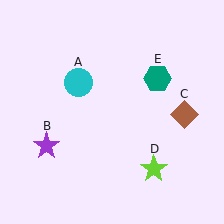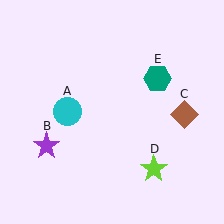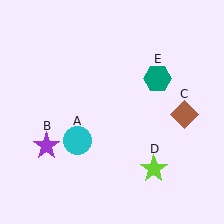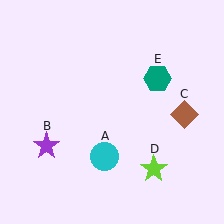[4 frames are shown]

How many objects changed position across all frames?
1 object changed position: cyan circle (object A).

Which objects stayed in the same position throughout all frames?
Purple star (object B) and brown diamond (object C) and lime star (object D) and teal hexagon (object E) remained stationary.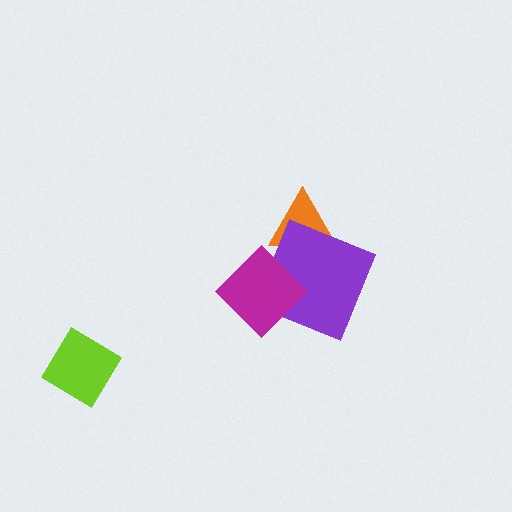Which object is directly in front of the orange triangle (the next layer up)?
The purple square is directly in front of the orange triangle.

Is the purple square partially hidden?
Yes, it is partially covered by another shape.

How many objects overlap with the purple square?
2 objects overlap with the purple square.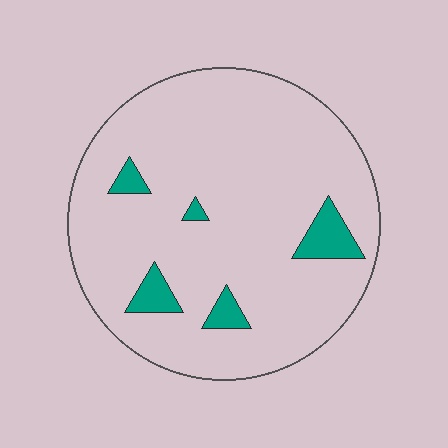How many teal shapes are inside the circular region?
5.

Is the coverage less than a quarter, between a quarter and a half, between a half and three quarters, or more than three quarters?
Less than a quarter.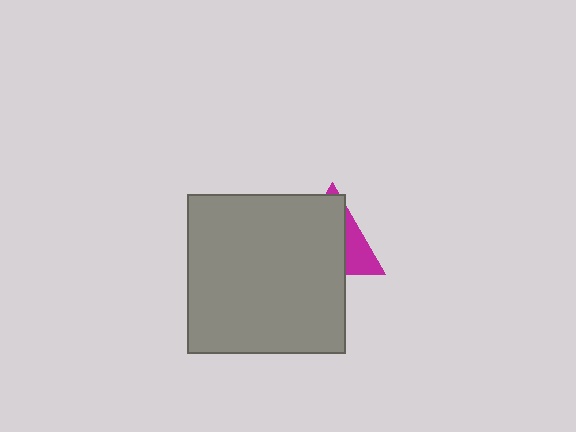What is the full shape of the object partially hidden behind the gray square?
The partially hidden object is a magenta triangle.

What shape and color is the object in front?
The object in front is a gray square.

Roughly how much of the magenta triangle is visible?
A small part of it is visible (roughly 30%).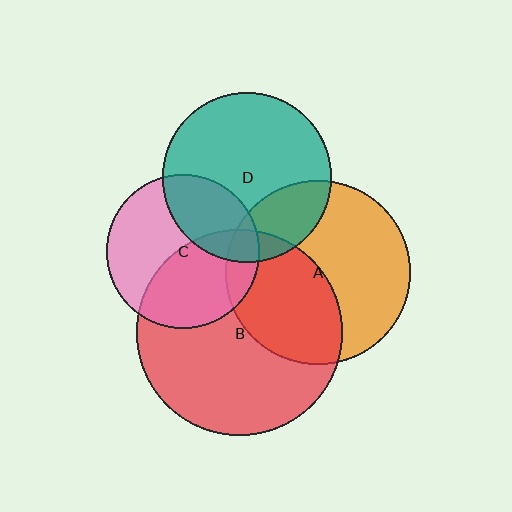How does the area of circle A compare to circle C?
Approximately 1.4 times.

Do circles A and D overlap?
Yes.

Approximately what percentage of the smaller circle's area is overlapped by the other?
Approximately 25%.